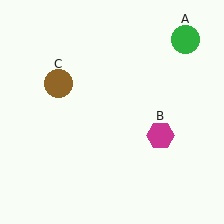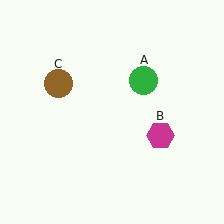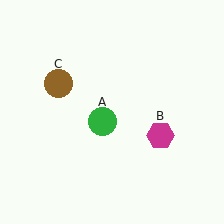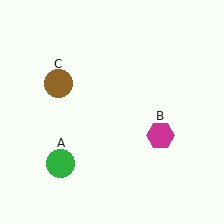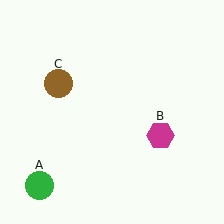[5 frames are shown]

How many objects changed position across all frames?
1 object changed position: green circle (object A).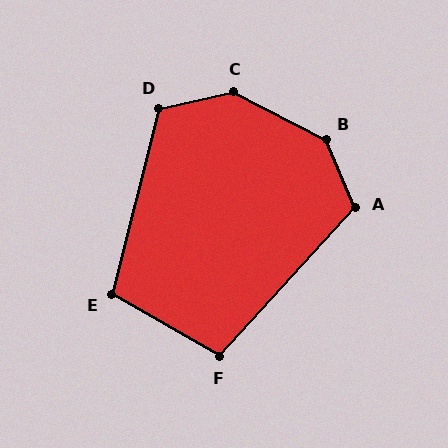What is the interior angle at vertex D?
Approximately 117 degrees (obtuse).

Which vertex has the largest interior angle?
B, at approximately 141 degrees.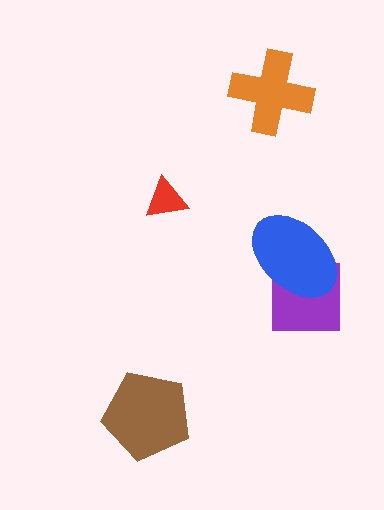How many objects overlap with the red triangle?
0 objects overlap with the red triangle.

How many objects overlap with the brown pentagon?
0 objects overlap with the brown pentagon.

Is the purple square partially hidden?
Yes, it is partially covered by another shape.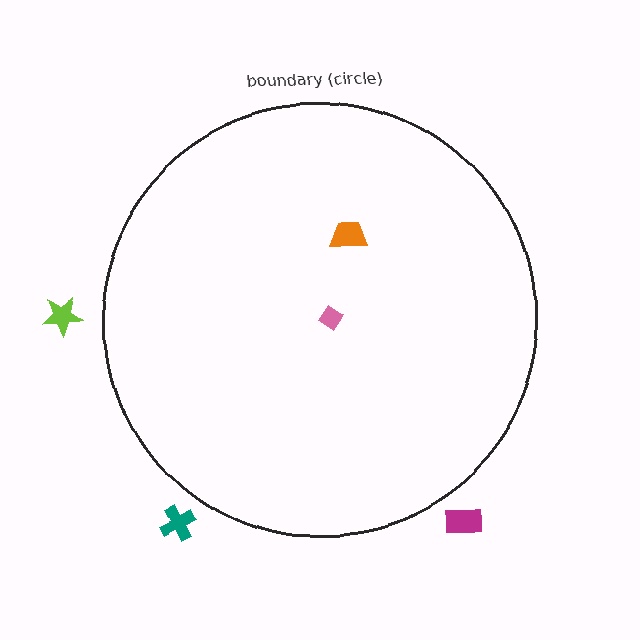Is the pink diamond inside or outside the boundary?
Inside.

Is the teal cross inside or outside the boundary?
Outside.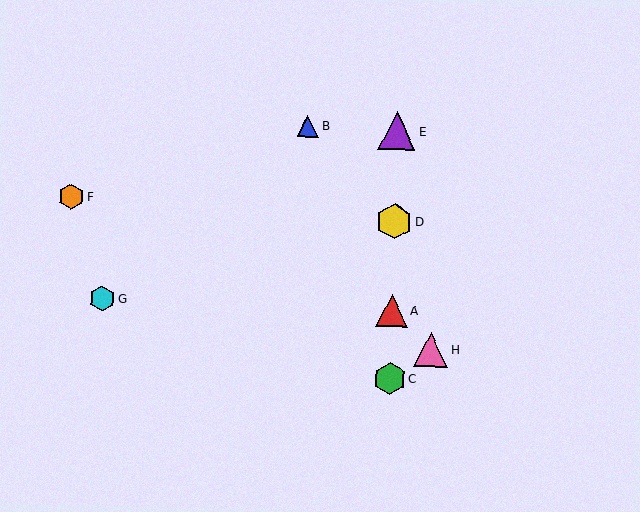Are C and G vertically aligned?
No, C is at x≈389 and G is at x≈102.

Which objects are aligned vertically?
Objects A, C, D, E are aligned vertically.